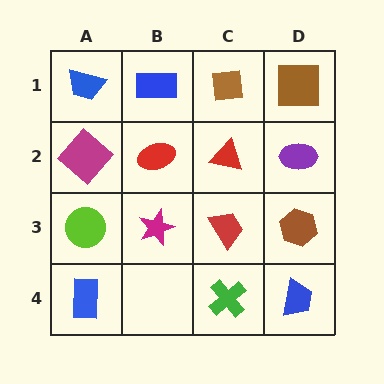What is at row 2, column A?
A magenta diamond.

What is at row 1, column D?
A brown square.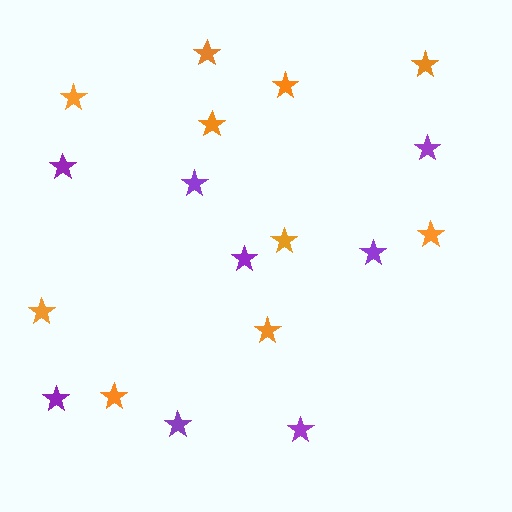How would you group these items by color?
There are 2 groups: one group of orange stars (10) and one group of purple stars (8).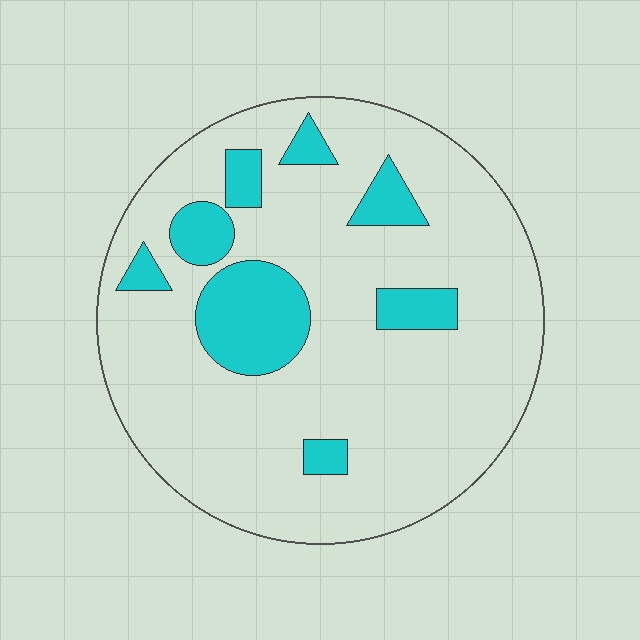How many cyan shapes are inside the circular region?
8.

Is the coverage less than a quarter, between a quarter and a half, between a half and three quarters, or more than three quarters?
Less than a quarter.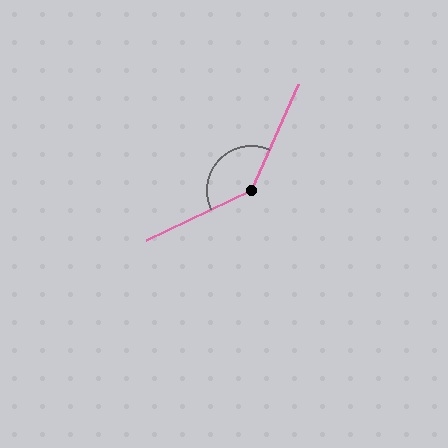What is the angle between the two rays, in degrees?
Approximately 139 degrees.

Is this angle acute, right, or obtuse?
It is obtuse.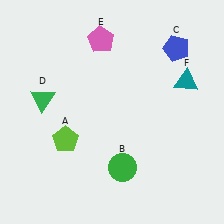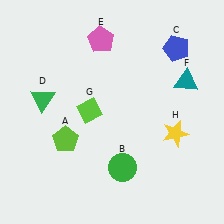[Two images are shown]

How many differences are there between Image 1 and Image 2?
There are 2 differences between the two images.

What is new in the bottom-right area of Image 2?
A yellow star (H) was added in the bottom-right area of Image 2.